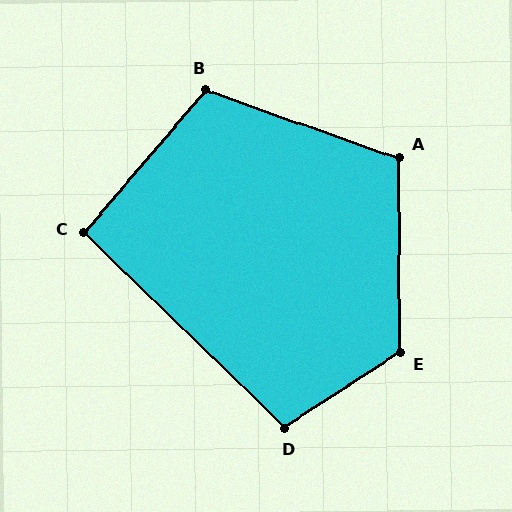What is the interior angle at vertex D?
Approximately 103 degrees (obtuse).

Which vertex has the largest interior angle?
E, at approximately 122 degrees.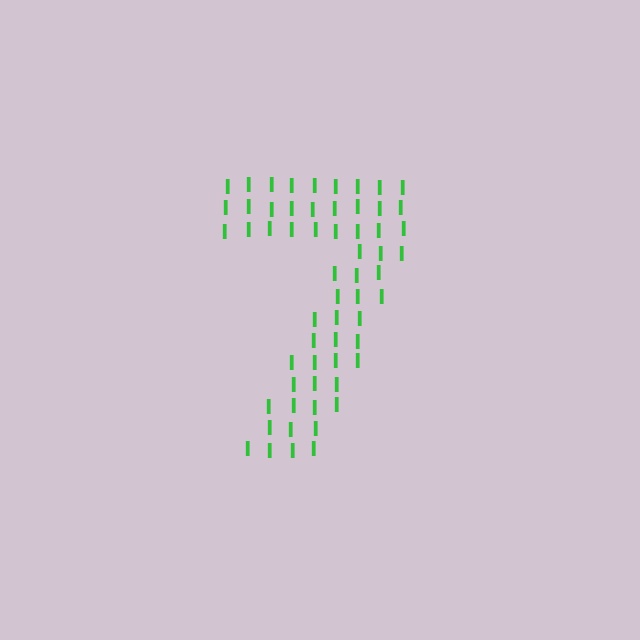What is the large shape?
The large shape is the digit 7.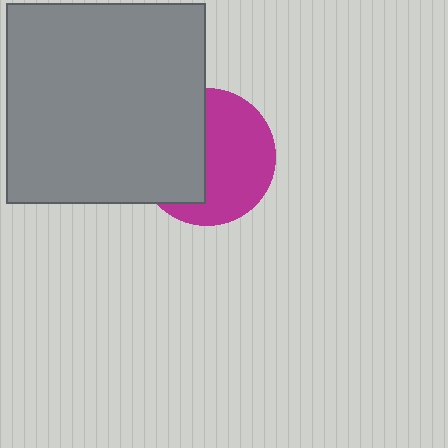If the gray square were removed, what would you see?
You would see the complete magenta circle.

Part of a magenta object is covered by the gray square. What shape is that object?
It is a circle.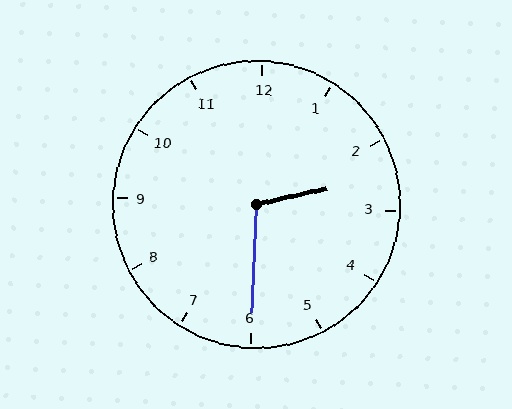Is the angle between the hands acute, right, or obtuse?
It is obtuse.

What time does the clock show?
2:30.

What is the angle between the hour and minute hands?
Approximately 105 degrees.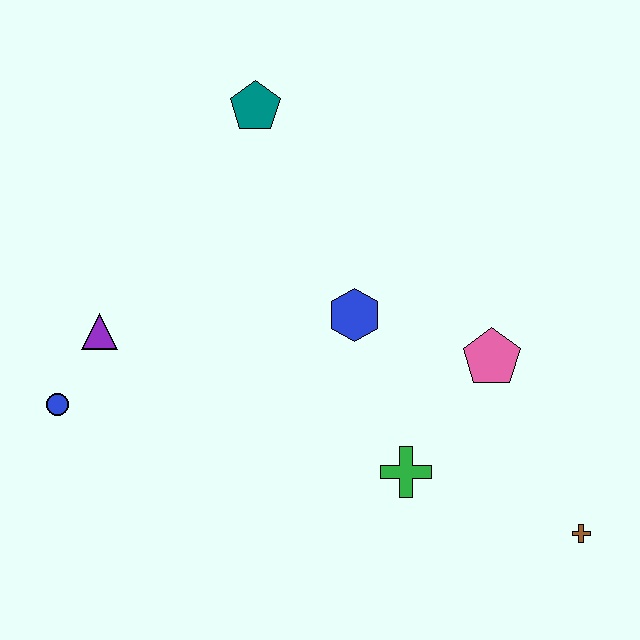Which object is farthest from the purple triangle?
The brown cross is farthest from the purple triangle.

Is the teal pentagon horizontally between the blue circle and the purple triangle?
No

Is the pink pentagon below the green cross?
No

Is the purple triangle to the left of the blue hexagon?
Yes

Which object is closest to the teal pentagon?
The blue hexagon is closest to the teal pentagon.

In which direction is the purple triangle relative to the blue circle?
The purple triangle is above the blue circle.